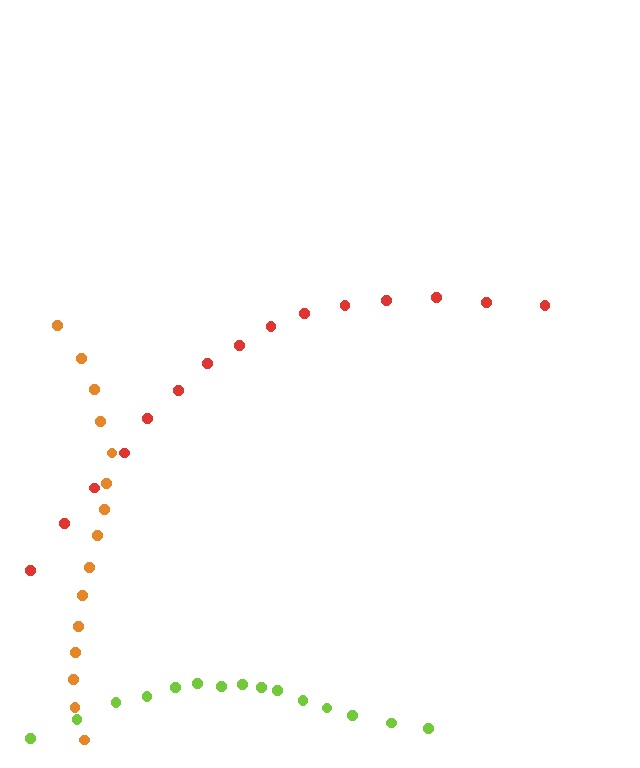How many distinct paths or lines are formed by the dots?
There are 3 distinct paths.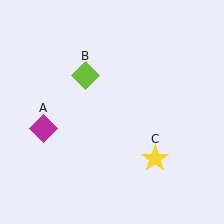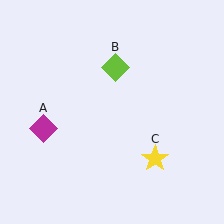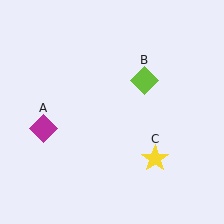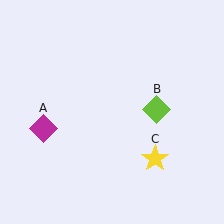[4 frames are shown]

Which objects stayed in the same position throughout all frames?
Magenta diamond (object A) and yellow star (object C) remained stationary.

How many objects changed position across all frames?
1 object changed position: lime diamond (object B).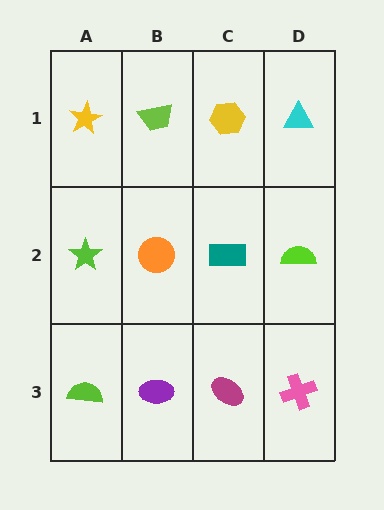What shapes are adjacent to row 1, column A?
A lime star (row 2, column A), a lime trapezoid (row 1, column B).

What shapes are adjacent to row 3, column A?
A lime star (row 2, column A), a purple ellipse (row 3, column B).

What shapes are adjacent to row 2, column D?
A cyan triangle (row 1, column D), a pink cross (row 3, column D), a teal rectangle (row 2, column C).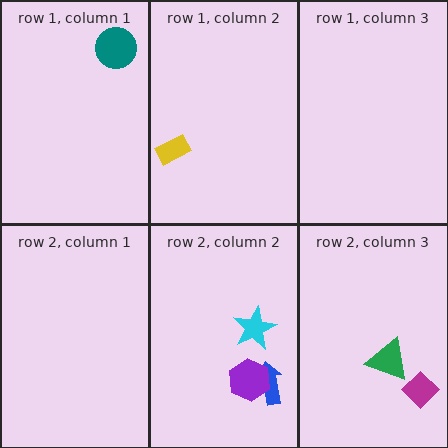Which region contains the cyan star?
The row 2, column 2 region.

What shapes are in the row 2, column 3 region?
The green triangle, the magenta diamond.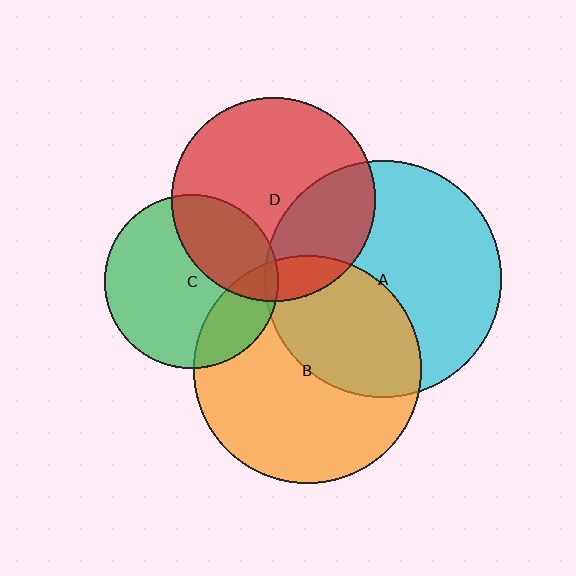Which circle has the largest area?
Circle A (cyan).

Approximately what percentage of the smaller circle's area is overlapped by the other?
Approximately 30%.